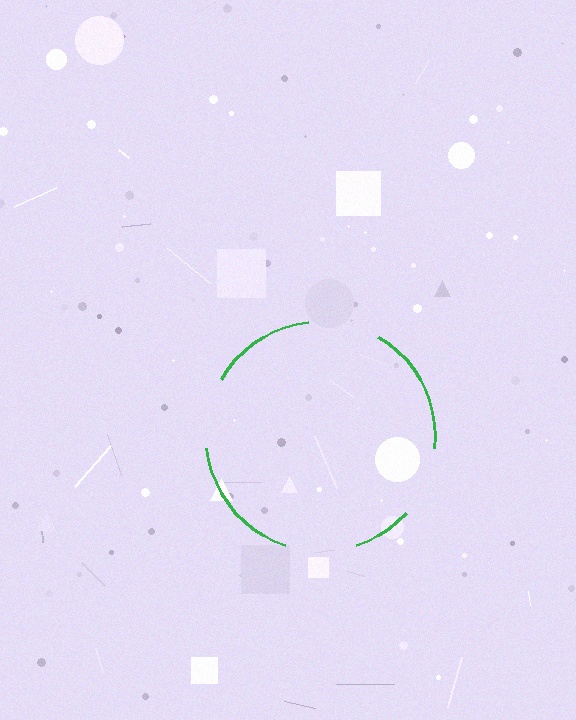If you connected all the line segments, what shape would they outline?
They would outline a circle.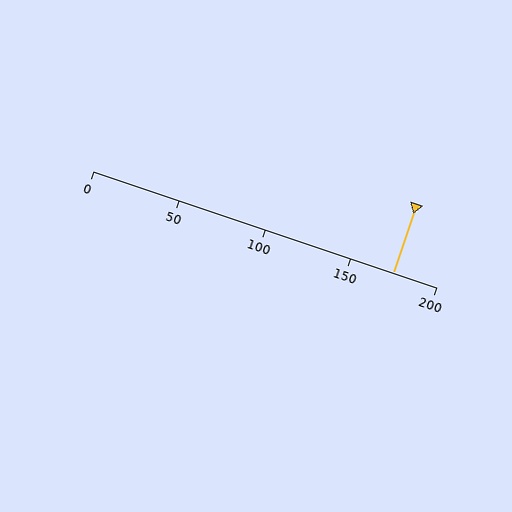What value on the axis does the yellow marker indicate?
The marker indicates approximately 175.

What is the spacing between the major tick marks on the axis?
The major ticks are spaced 50 apart.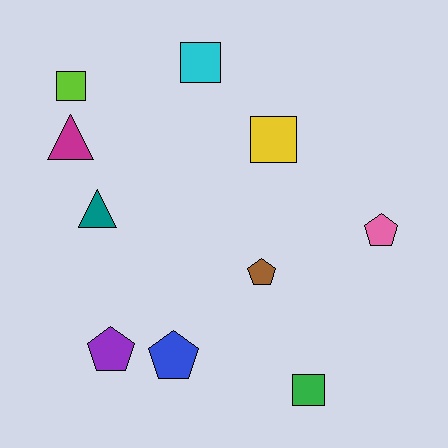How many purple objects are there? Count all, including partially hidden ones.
There is 1 purple object.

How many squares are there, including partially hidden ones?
There are 4 squares.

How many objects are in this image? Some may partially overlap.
There are 10 objects.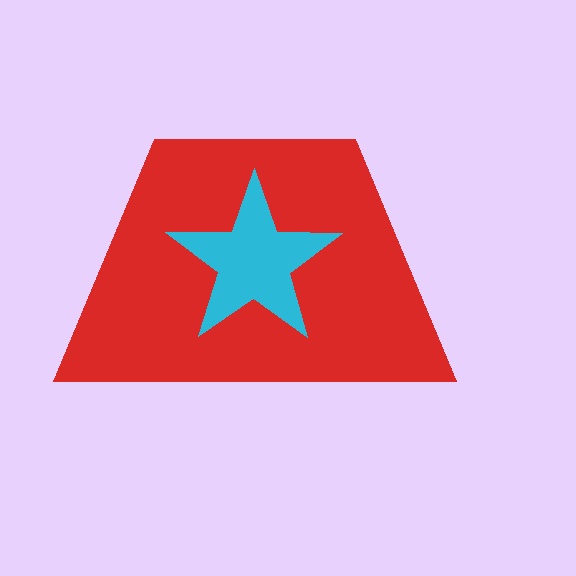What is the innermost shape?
The cyan star.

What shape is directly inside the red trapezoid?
The cyan star.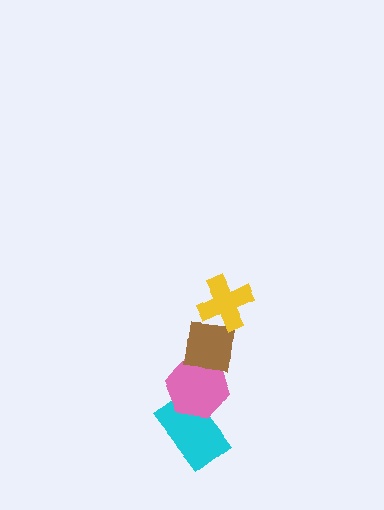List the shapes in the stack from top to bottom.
From top to bottom: the yellow cross, the brown square, the pink hexagon, the cyan rectangle.